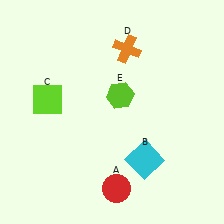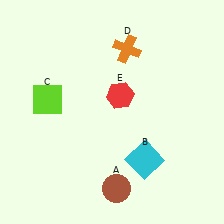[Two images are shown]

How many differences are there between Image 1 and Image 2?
There are 2 differences between the two images.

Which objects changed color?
A changed from red to brown. E changed from lime to red.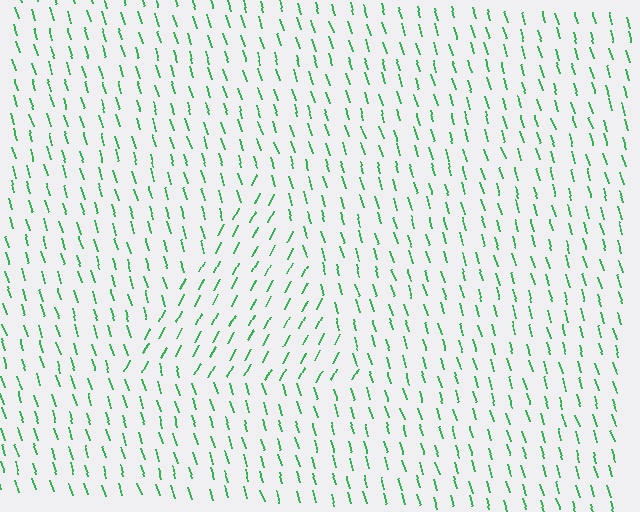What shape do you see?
I see a triangle.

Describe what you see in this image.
The image is filled with small green line segments. A triangle region in the image has lines oriented differently from the surrounding lines, creating a visible texture boundary.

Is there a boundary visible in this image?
Yes, there is a texture boundary formed by a change in line orientation.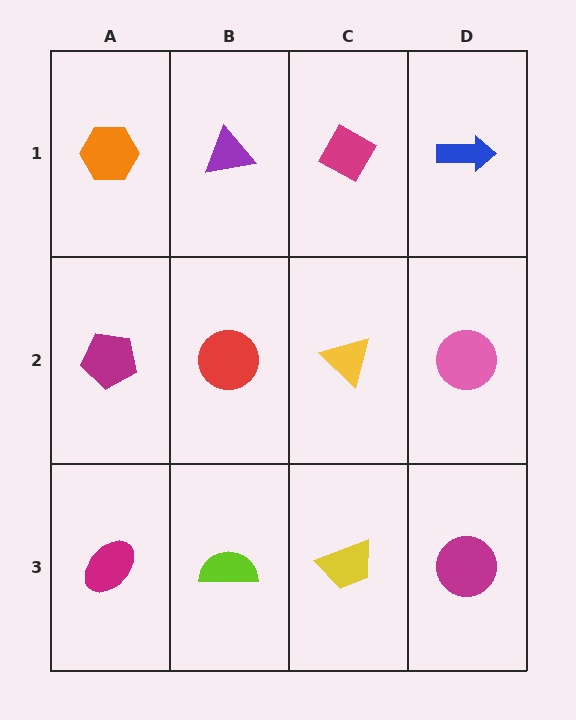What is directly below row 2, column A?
A magenta ellipse.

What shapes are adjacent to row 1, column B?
A red circle (row 2, column B), an orange hexagon (row 1, column A), a magenta diamond (row 1, column C).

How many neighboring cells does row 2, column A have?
3.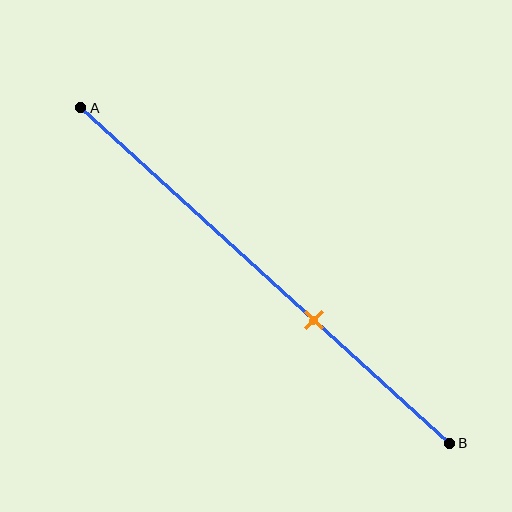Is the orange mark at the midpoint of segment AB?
No, the mark is at about 65% from A, not at the 50% midpoint.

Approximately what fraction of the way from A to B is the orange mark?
The orange mark is approximately 65% of the way from A to B.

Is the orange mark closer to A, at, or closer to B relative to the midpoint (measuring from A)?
The orange mark is closer to point B than the midpoint of segment AB.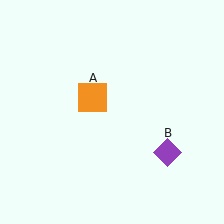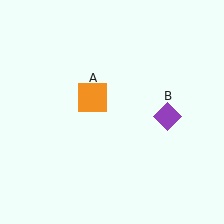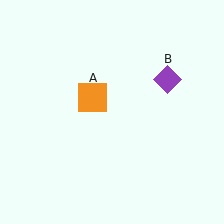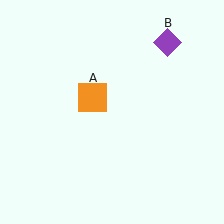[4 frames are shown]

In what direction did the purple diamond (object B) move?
The purple diamond (object B) moved up.